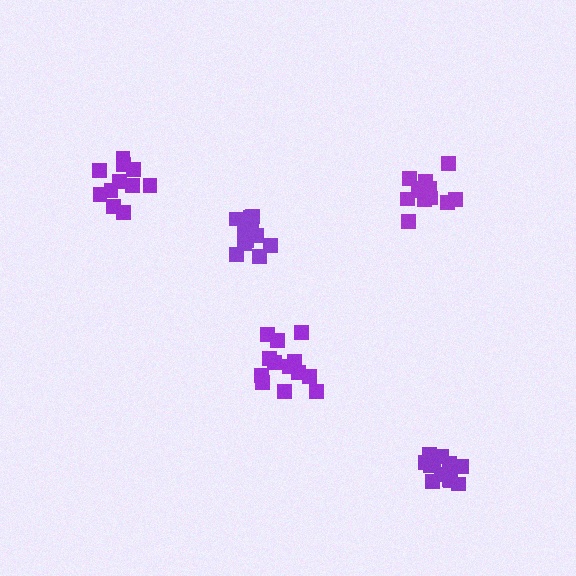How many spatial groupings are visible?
There are 5 spatial groupings.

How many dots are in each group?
Group 1: 13 dots, Group 2: 13 dots, Group 3: 12 dots, Group 4: 11 dots, Group 5: 12 dots (61 total).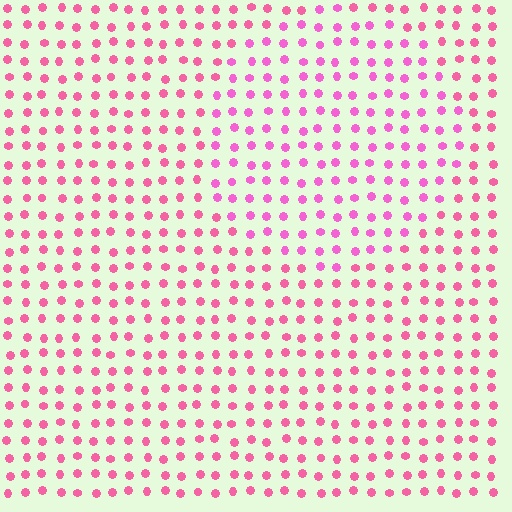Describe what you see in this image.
The image is filled with small pink elements in a uniform arrangement. A circle-shaped region is visible where the elements are tinted to a slightly different hue, forming a subtle color boundary.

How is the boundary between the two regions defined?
The boundary is defined purely by a slight shift in hue (about 20 degrees). Spacing, size, and orientation are identical on both sides.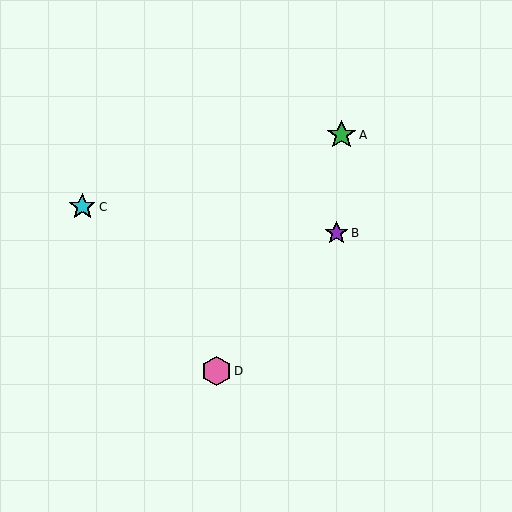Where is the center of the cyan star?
The center of the cyan star is at (82, 207).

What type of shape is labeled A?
Shape A is a green star.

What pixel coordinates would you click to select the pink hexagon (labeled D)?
Click at (217, 371) to select the pink hexagon D.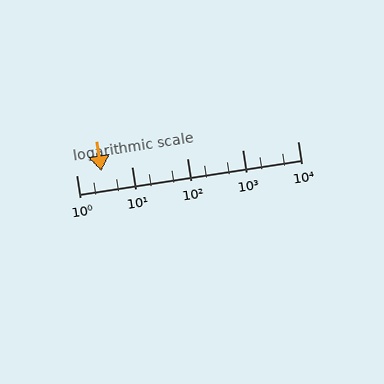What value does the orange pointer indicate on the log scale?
The pointer indicates approximately 2.8.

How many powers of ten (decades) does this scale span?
The scale spans 4 decades, from 1 to 10000.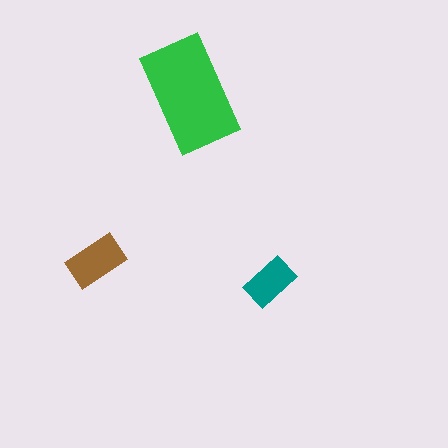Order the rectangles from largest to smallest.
the green one, the brown one, the teal one.